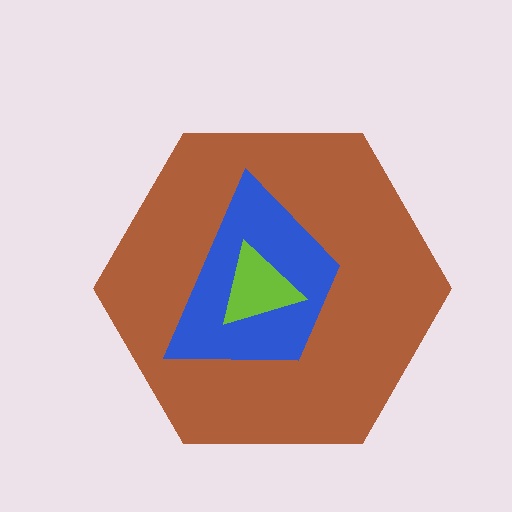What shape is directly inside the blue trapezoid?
The lime triangle.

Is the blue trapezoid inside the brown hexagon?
Yes.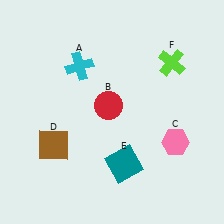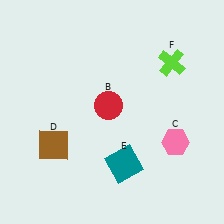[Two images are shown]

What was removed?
The cyan cross (A) was removed in Image 2.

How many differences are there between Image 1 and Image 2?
There is 1 difference between the two images.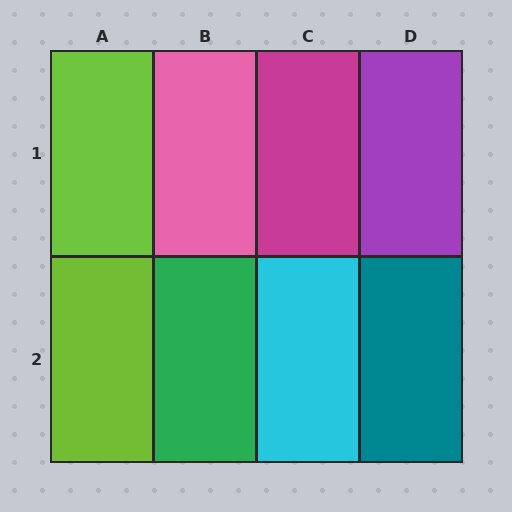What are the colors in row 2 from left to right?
Lime, green, cyan, teal.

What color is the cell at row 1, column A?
Lime.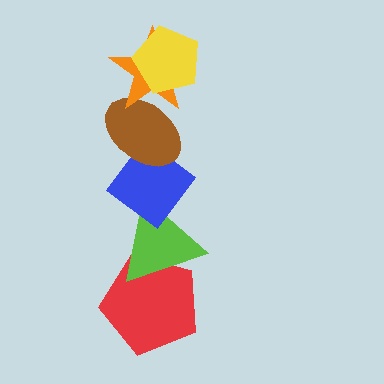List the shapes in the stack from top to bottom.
From top to bottom: the yellow pentagon, the orange star, the brown ellipse, the blue diamond, the lime triangle, the red pentagon.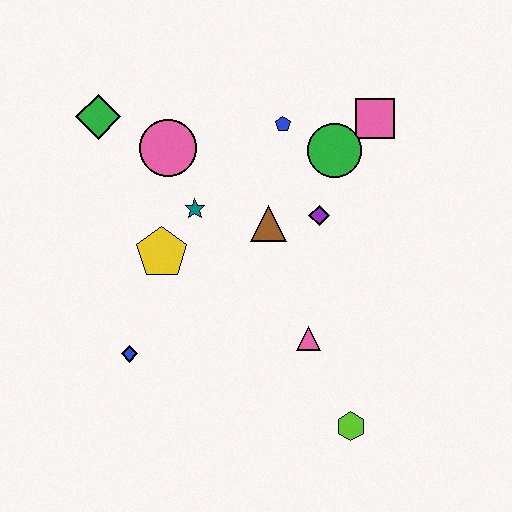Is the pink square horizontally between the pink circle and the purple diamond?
No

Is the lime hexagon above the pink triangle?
No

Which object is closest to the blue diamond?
The yellow pentagon is closest to the blue diamond.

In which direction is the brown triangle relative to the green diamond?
The brown triangle is to the right of the green diamond.